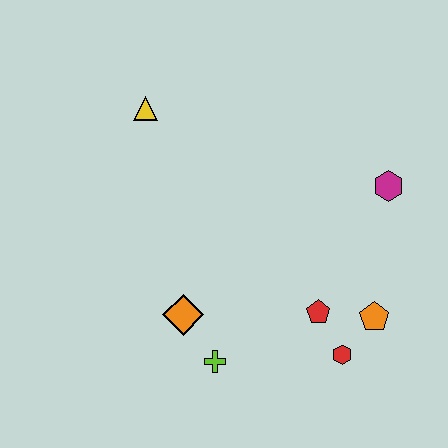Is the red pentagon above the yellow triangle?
No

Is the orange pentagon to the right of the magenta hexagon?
No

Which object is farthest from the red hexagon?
The yellow triangle is farthest from the red hexagon.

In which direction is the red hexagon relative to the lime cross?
The red hexagon is to the right of the lime cross.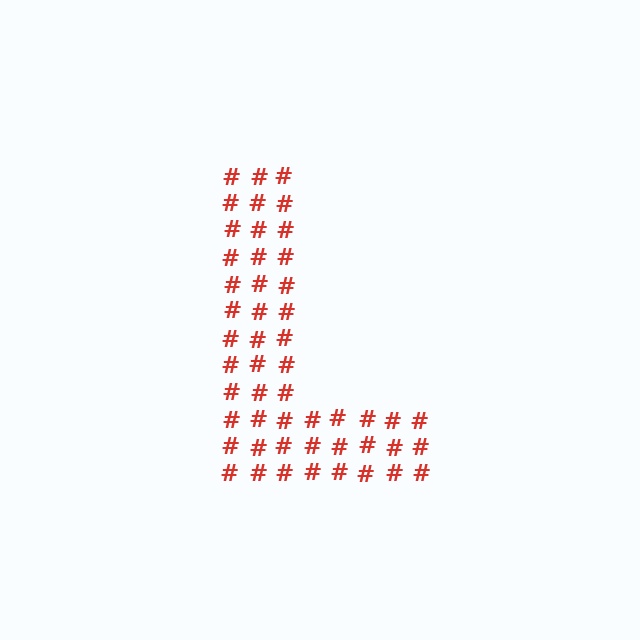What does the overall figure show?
The overall figure shows the letter L.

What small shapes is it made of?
It is made of small hash symbols.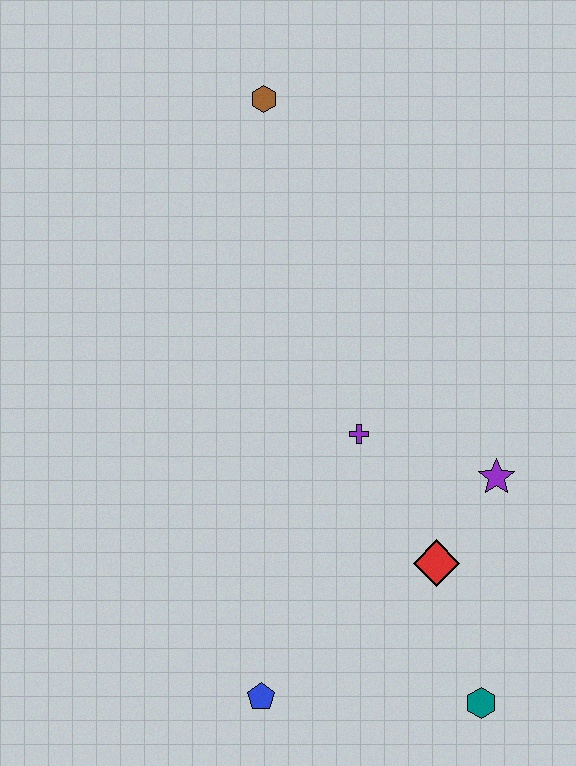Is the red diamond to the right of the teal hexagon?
No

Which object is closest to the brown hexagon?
The purple cross is closest to the brown hexagon.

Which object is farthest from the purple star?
The brown hexagon is farthest from the purple star.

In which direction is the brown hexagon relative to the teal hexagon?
The brown hexagon is above the teal hexagon.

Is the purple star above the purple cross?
No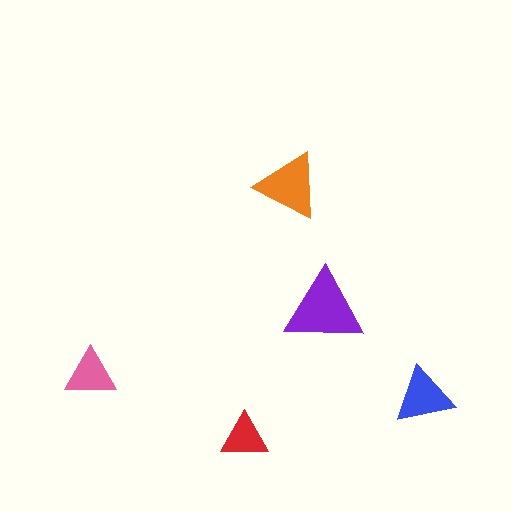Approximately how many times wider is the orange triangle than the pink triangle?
About 1.5 times wider.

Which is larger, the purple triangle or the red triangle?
The purple one.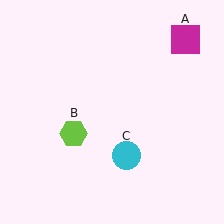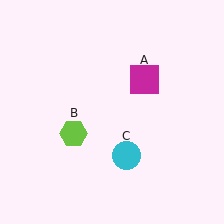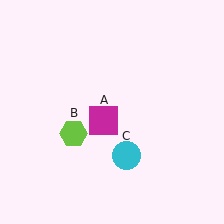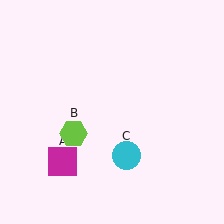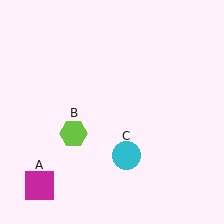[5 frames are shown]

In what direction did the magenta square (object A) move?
The magenta square (object A) moved down and to the left.